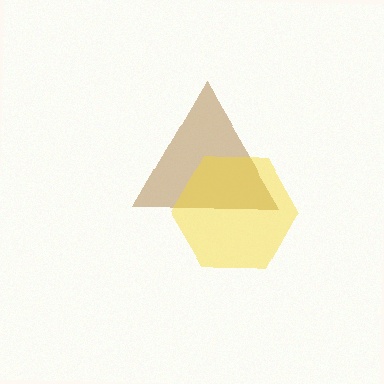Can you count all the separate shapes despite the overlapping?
Yes, there are 2 separate shapes.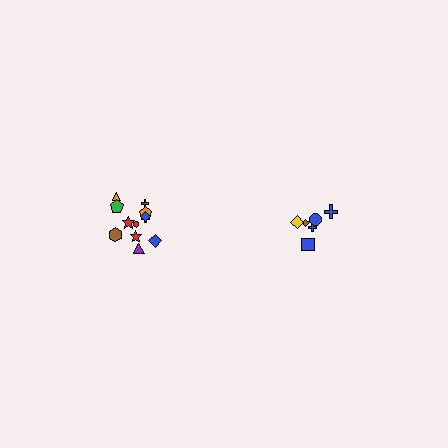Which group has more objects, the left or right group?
The left group.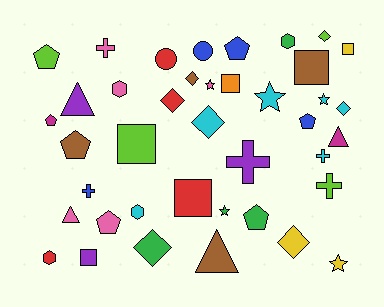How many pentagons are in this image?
There are 7 pentagons.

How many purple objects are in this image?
There are 3 purple objects.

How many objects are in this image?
There are 40 objects.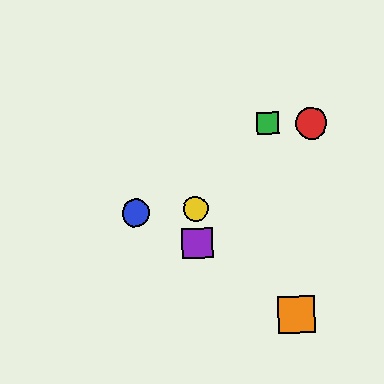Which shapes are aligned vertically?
The yellow circle, the purple square are aligned vertically.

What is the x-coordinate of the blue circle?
The blue circle is at x≈136.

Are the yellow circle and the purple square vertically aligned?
Yes, both are at x≈196.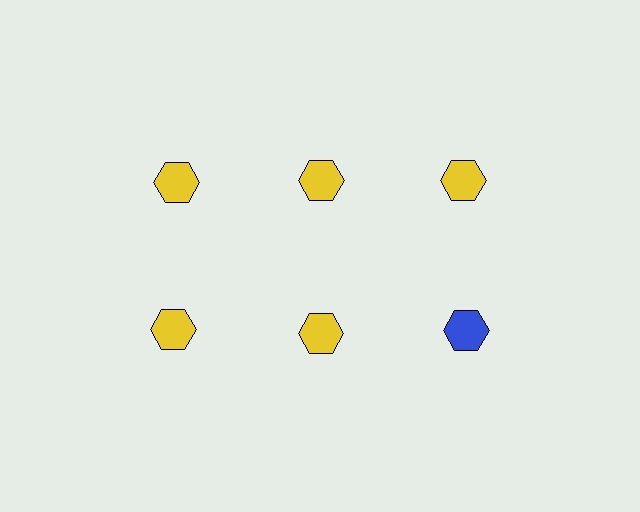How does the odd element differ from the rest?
It has a different color: blue instead of yellow.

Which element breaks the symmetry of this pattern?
The blue hexagon in the second row, center column breaks the symmetry. All other shapes are yellow hexagons.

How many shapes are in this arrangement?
There are 6 shapes arranged in a grid pattern.